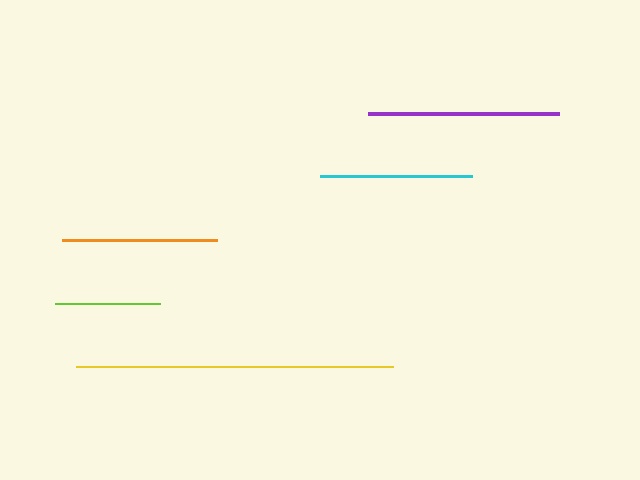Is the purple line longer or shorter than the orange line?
The purple line is longer than the orange line.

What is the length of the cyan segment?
The cyan segment is approximately 152 pixels long.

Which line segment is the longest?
The yellow line is the longest at approximately 317 pixels.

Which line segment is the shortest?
The lime line is the shortest at approximately 105 pixels.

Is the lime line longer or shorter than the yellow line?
The yellow line is longer than the lime line.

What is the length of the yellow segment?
The yellow segment is approximately 317 pixels long.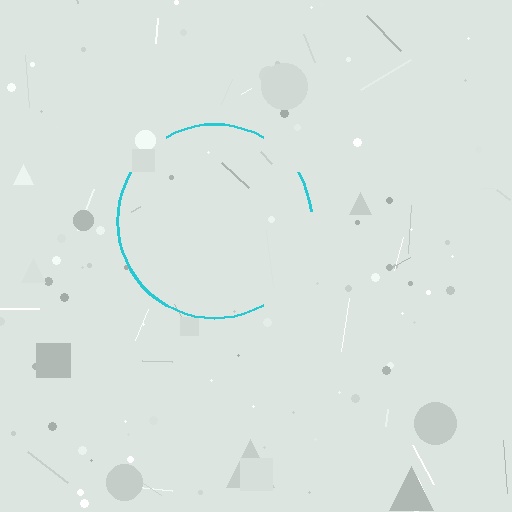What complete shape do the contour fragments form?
The contour fragments form a circle.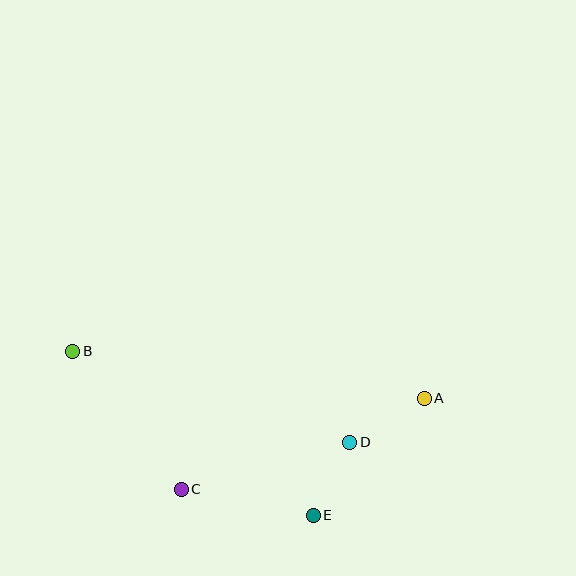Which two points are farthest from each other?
Points A and B are farthest from each other.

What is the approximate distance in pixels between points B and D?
The distance between B and D is approximately 292 pixels.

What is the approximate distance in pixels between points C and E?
The distance between C and E is approximately 134 pixels.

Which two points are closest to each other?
Points D and E are closest to each other.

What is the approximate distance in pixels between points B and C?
The distance between B and C is approximately 175 pixels.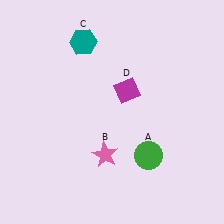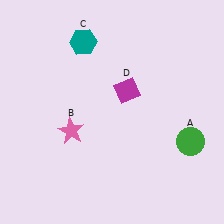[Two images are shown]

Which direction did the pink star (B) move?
The pink star (B) moved left.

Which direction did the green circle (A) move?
The green circle (A) moved right.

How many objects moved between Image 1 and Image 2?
2 objects moved between the two images.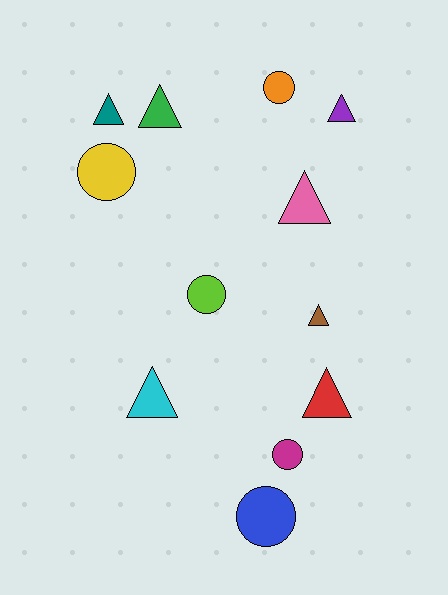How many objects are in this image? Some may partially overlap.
There are 12 objects.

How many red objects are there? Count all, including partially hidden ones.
There is 1 red object.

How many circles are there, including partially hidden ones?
There are 5 circles.